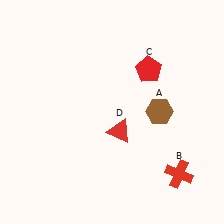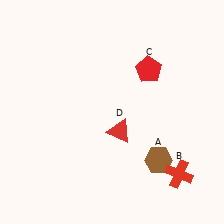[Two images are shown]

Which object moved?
The brown hexagon (A) moved down.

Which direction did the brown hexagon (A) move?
The brown hexagon (A) moved down.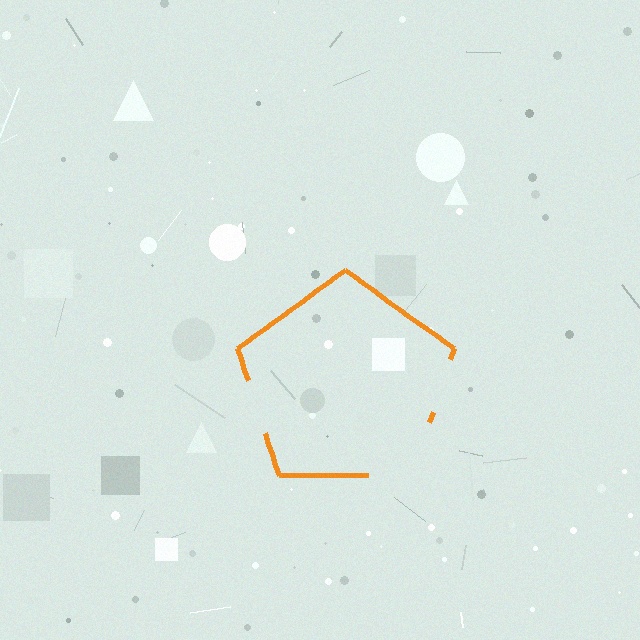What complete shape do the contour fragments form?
The contour fragments form a pentagon.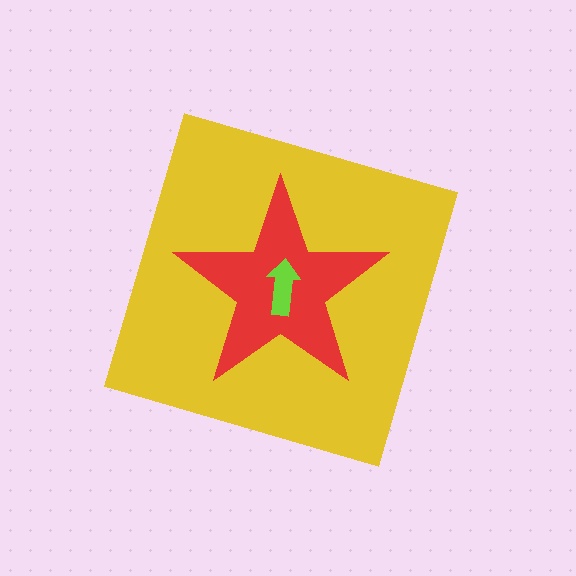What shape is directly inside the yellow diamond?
The red star.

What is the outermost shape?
The yellow diamond.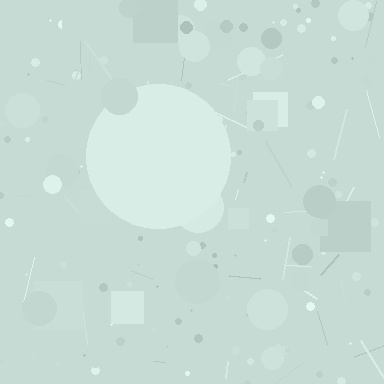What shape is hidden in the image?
A circle is hidden in the image.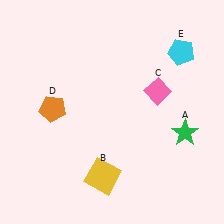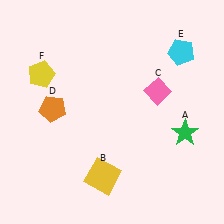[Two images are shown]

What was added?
A yellow pentagon (F) was added in Image 2.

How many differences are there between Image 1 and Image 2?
There is 1 difference between the two images.